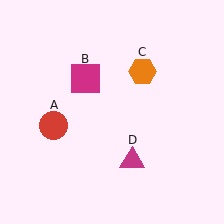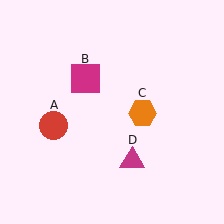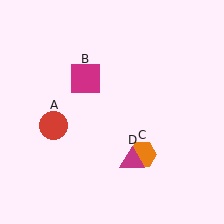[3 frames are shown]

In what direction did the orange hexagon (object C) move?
The orange hexagon (object C) moved down.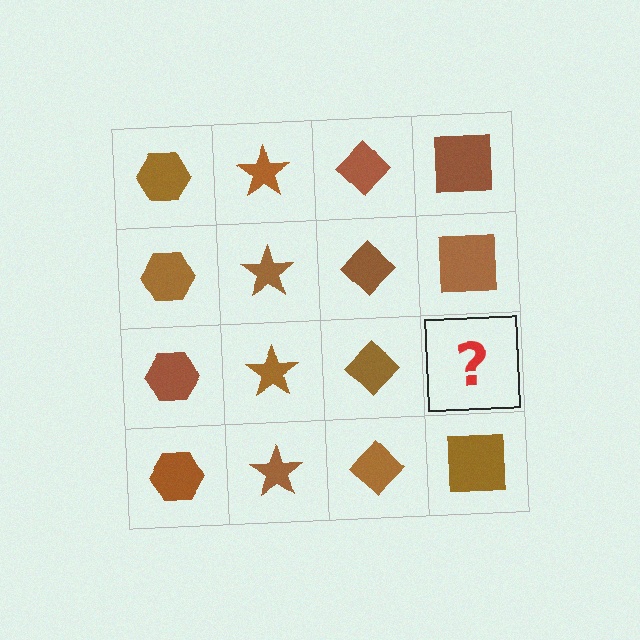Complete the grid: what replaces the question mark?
The question mark should be replaced with a brown square.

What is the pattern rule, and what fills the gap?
The rule is that each column has a consistent shape. The gap should be filled with a brown square.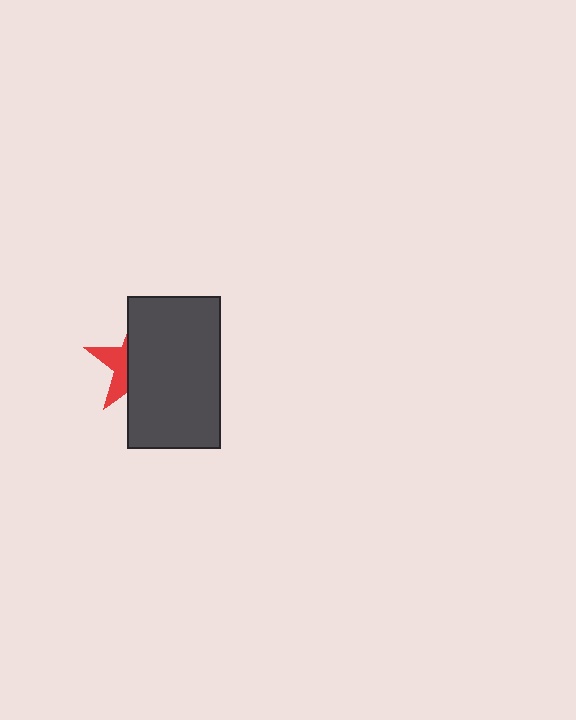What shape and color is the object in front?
The object in front is a dark gray rectangle.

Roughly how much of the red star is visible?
A small part of it is visible (roughly 35%).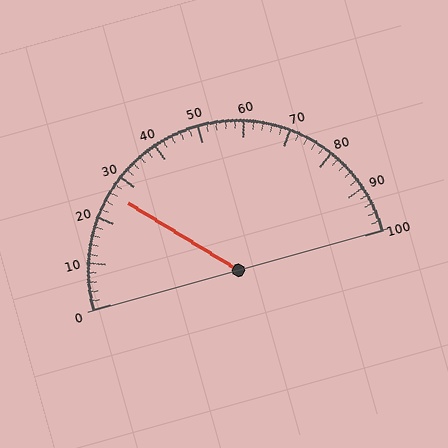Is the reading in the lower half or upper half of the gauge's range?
The reading is in the lower half of the range (0 to 100).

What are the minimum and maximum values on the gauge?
The gauge ranges from 0 to 100.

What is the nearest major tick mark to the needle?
The nearest major tick mark is 30.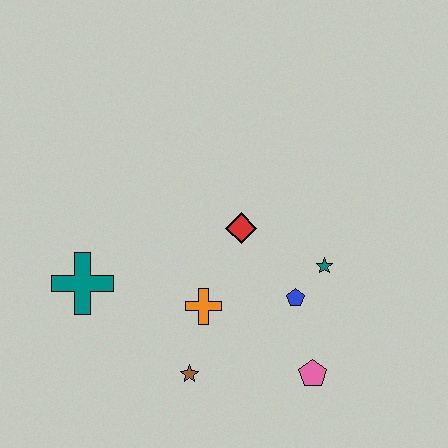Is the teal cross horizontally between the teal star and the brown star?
No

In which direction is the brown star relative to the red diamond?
The brown star is below the red diamond.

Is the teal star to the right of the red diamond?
Yes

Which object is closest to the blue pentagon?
The teal star is closest to the blue pentagon.